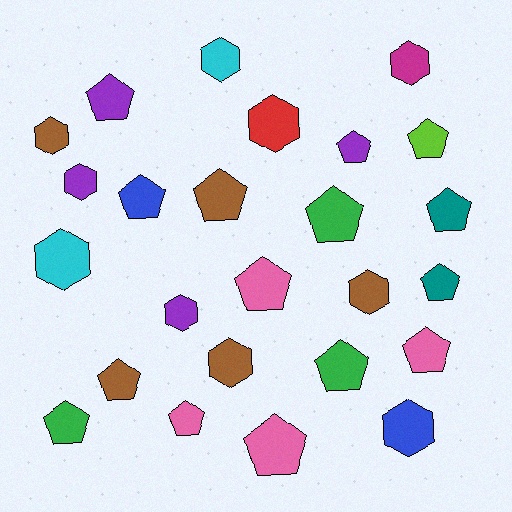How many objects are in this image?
There are 25 objects.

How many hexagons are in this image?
There are 10 hexagons.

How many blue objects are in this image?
There are 2 blue objects.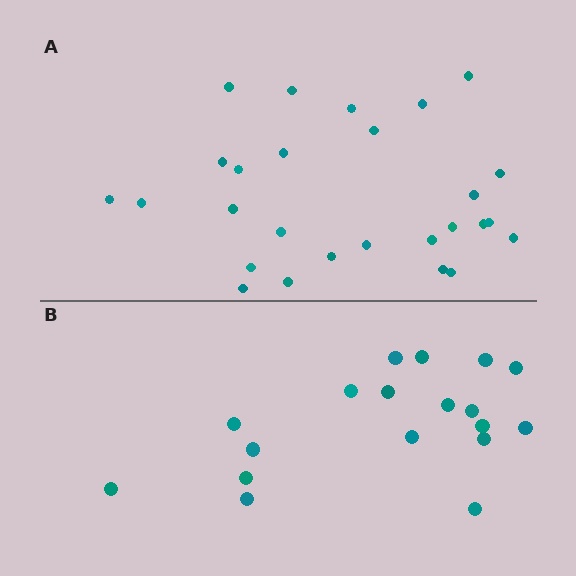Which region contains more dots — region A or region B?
Region A (the top region) has more dots.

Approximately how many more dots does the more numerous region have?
Region A has roughly 8 or so more dots than region B.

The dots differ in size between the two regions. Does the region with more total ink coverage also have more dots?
No. Region B has more total ink coverage because its dots are larger, but region A actually contains more individual dots. Total area can be misleading — the number of items is what matters here.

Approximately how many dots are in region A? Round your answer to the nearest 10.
About 30 dots. (The exact count is 27, which rounds to 30.)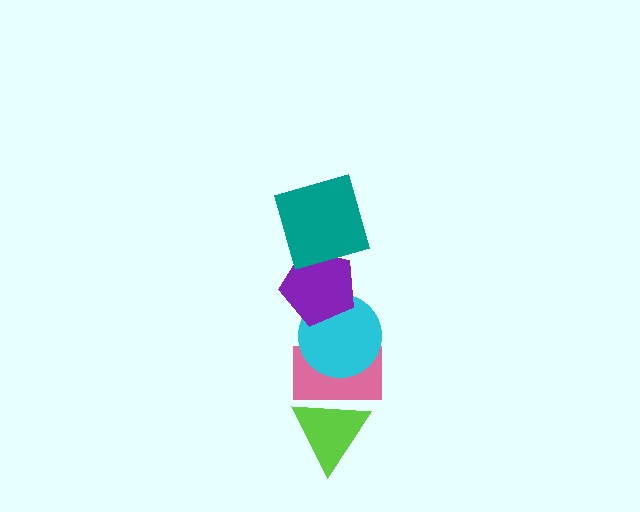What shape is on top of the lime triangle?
The pink rectangle is on top of the lime triangle.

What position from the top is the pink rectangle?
The pink rectangle is 4th from the top.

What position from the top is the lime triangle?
The lime triangle is 5th from the top.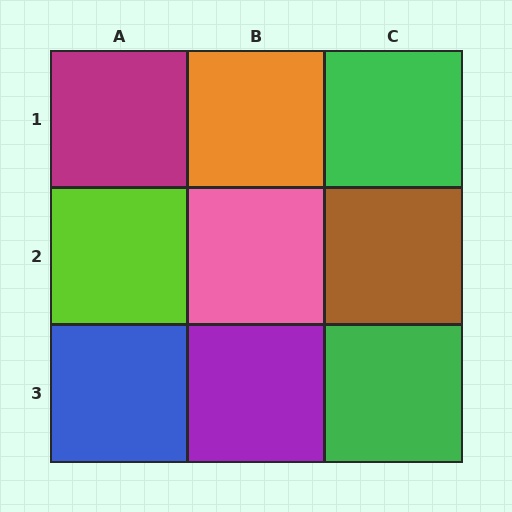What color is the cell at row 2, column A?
Lime.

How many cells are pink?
1 cell is pink.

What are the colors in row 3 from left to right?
Blue, purple, green.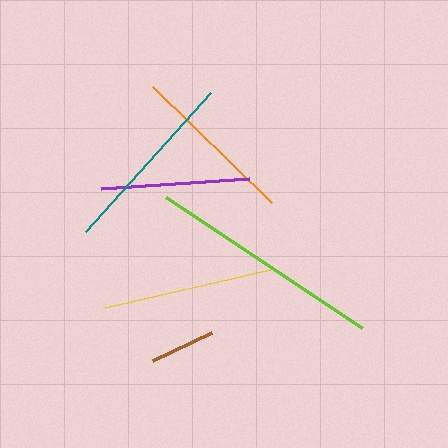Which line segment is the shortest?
The brown line is the shortest at approximately 65 pixels.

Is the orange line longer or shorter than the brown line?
The orange line is longer than the brown line.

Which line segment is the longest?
The lime line is the longest at approximately 236 pixels.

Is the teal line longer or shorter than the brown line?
The teal line is longer than the brown line.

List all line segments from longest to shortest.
From longest to shortest: lime, teal, yellow, orange, purple, brown.